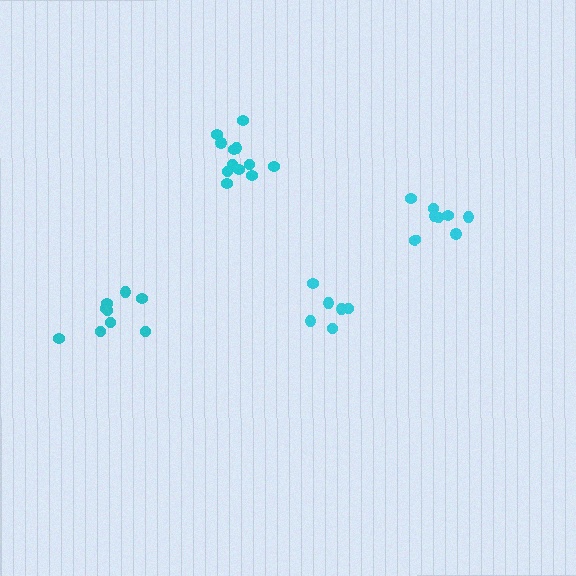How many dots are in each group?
Group 1: 8 dots, Group 2: 12 dots, Group 3: 6 dots, Group 4: 9 dots (35 total).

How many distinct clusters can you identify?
There are 4 distinct clusters.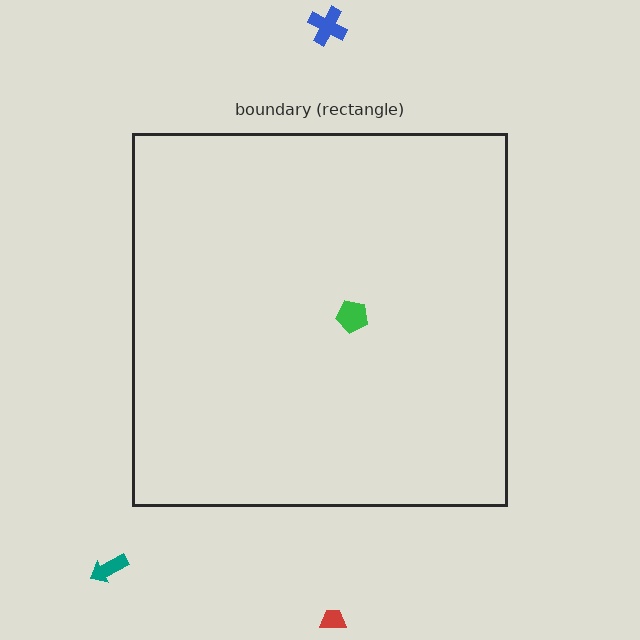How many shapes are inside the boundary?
1 inside, 3 outside.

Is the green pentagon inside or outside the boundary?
Inside.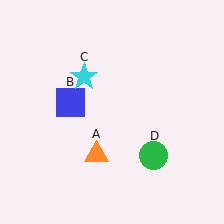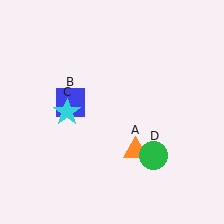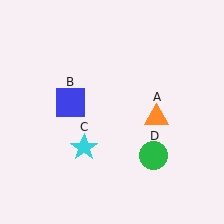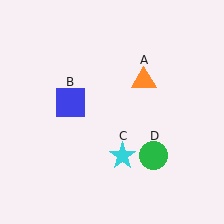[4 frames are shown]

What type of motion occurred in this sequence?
The orange triangle (object A), cyan star (object C) rotated counterclockwise around the center of the scene.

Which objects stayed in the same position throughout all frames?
Blue square (object B) and green circle (object D) remained stationary.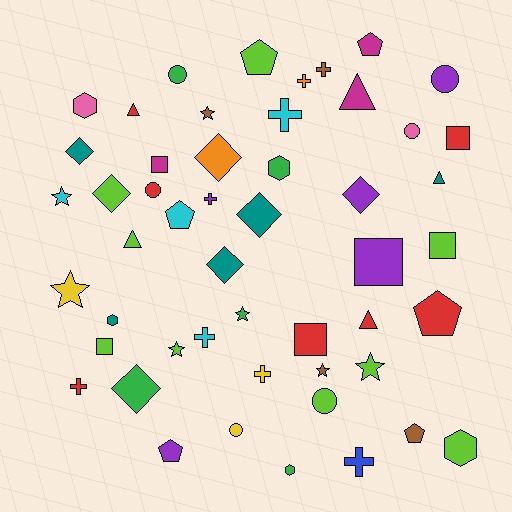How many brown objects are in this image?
There are 4 brown objects.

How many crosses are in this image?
There are 8 crosses.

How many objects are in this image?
There are 50 objects.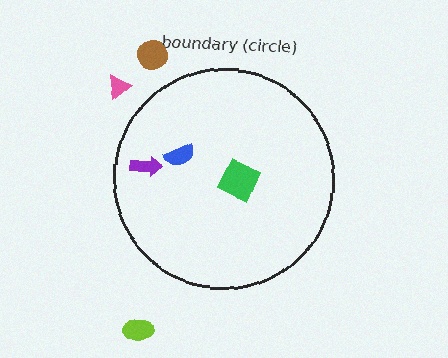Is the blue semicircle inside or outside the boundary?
Inside.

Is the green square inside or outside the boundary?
Inside.